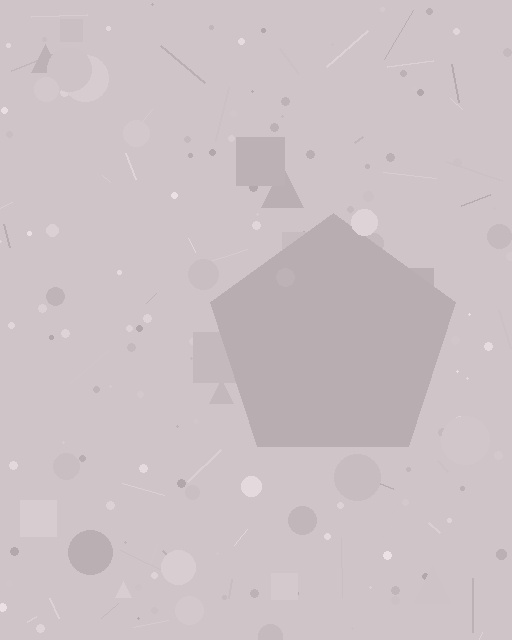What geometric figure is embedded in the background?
A pentagon is embedded in the background.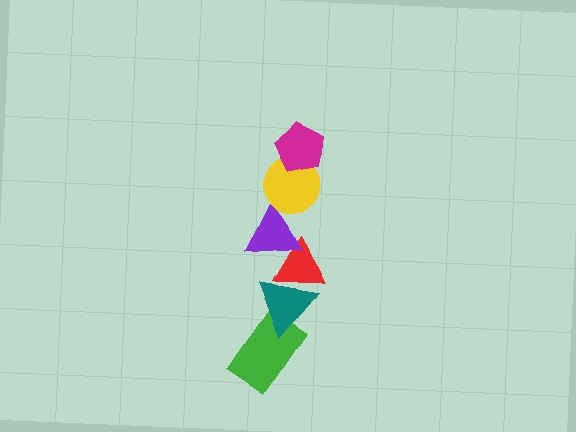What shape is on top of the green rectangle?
The teal triangle is on top of the green rectangle.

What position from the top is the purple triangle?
The purple triangle is 3rd from the top.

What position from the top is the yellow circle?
The yellow circle is 2nd from the top.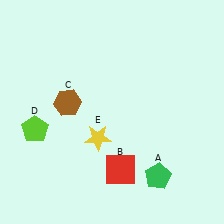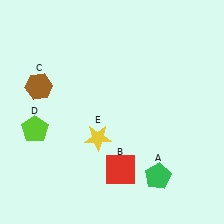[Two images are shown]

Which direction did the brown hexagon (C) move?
The brown hexagon (C) moved left.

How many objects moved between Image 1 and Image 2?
1 object moved between the two images.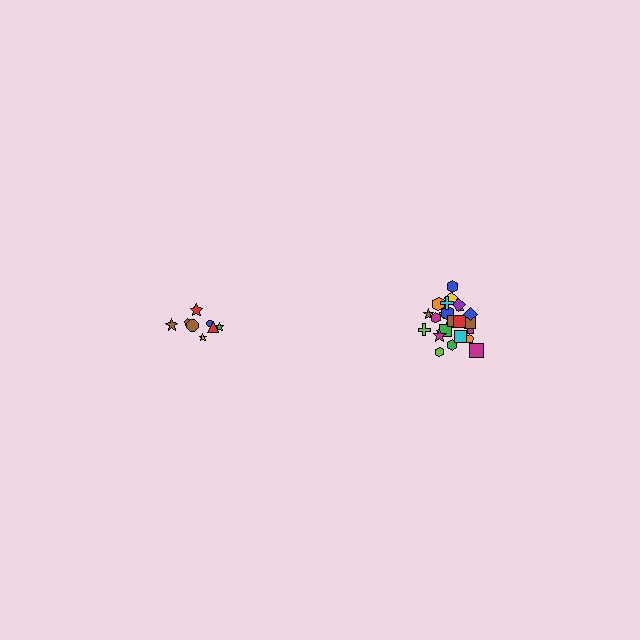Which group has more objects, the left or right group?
The right group.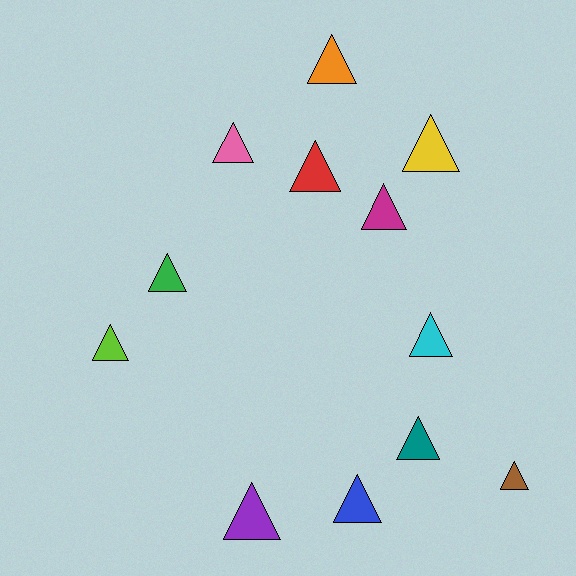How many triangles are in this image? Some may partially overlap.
There are 12 triangles.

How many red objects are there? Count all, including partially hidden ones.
There is 1 red object.